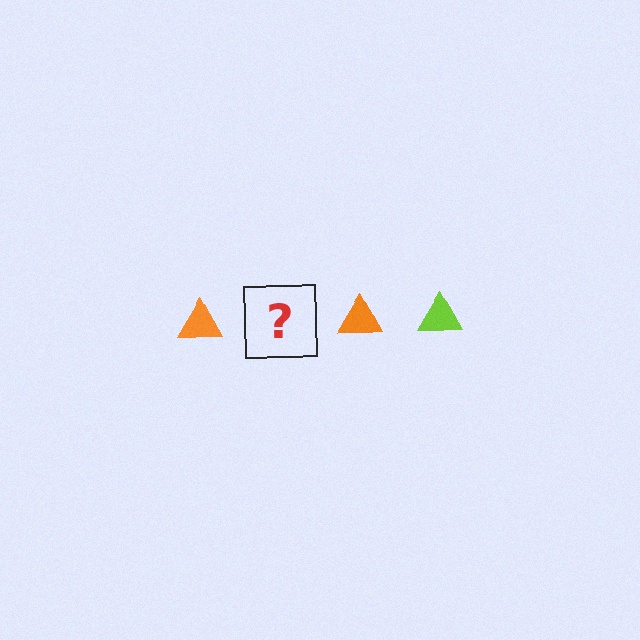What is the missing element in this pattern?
The missing element is a lime triangle.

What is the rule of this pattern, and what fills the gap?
The rule is that the pattern cycles through orange, lime triangles. The gap should be filled with a lime triangle.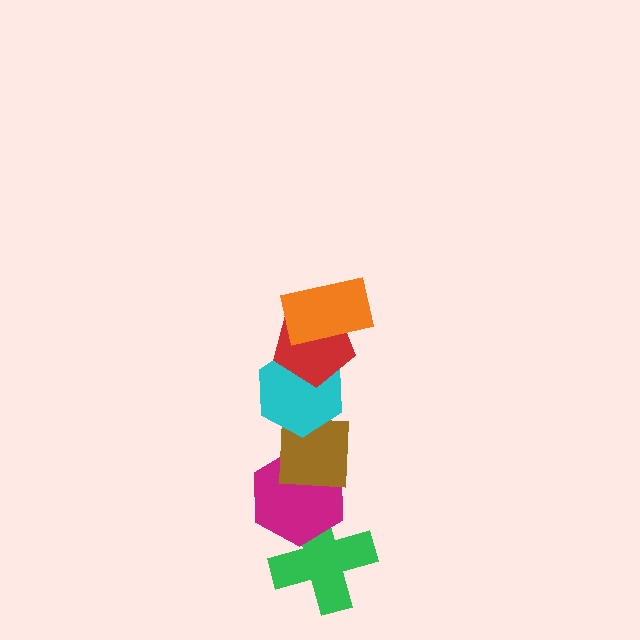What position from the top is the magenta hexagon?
The magenta hexagon is 5th from the top.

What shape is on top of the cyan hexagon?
The red pentagon is on top of the cyan hexagon.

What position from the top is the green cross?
The green cross is 6th from the top.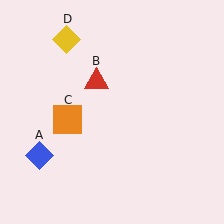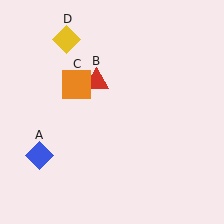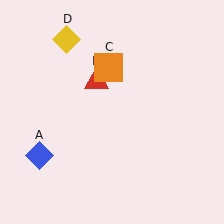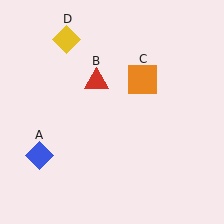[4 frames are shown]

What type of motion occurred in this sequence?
The orange square (object C) rotated clockwise around the center of the scene.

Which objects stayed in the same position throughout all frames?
Blue diamond (object A) and red triangle (object B) and yellow diamond (object D) remained stationary.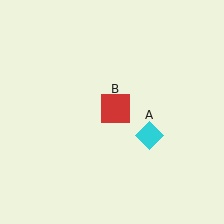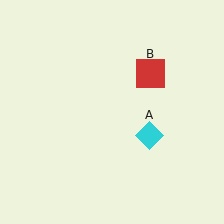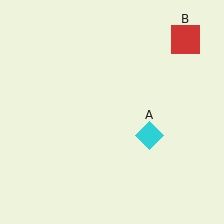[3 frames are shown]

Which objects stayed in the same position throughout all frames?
Cyan diamond (object A) remained stationary.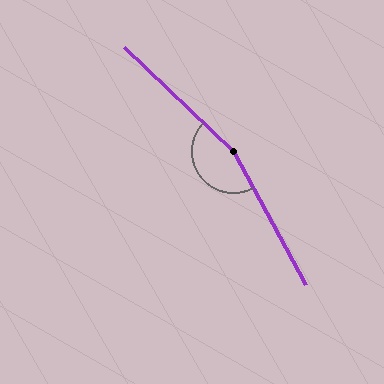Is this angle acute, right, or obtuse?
It is obtuse.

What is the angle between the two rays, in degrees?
Approximately 162 degrees.